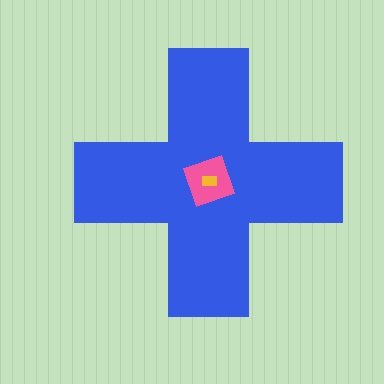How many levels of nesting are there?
3.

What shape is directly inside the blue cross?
The pink diamond.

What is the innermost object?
The yellow rectangle.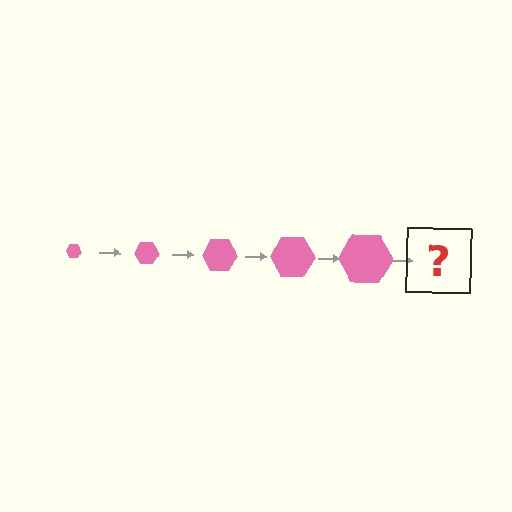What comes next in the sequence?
The next element should be a pink hexagon, larger than the previous one.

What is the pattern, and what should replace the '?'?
The pattern is that the hexagon gets progressively larger each step. The '?' should be a pink hexagon, larger than the previous one.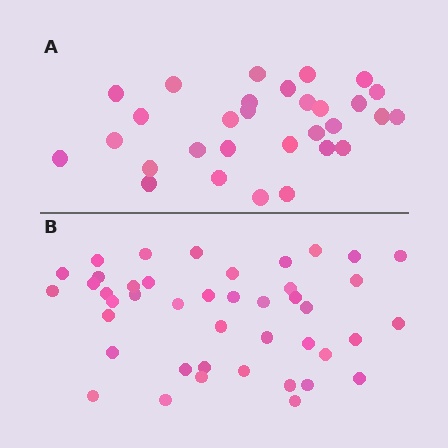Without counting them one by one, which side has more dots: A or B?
Region B (the bottom region) has more dots.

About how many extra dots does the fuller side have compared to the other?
Region B has approximately 15 more dots than region A.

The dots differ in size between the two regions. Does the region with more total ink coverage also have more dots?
No. Region A has more total ink coverage because its dots are larger, but region B actually contains more individual dots. Total area can be misleading — the number of items is what matters here.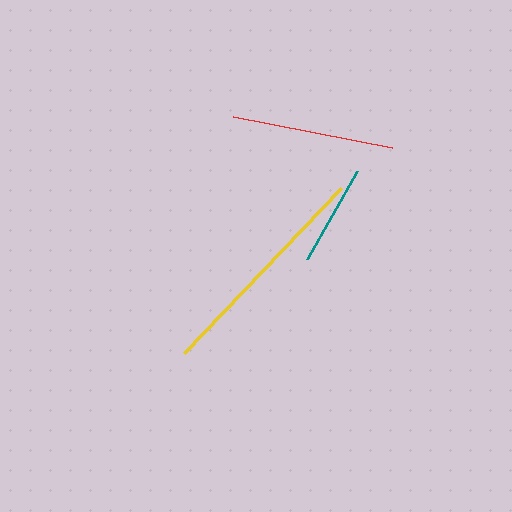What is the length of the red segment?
The red segment is approximately 161 pixels long.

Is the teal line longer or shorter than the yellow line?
The yellow line is longer than the teal line.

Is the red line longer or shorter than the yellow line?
The yellow line is longer than the red line.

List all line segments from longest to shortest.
From longest to shortest: yellow, red, teal.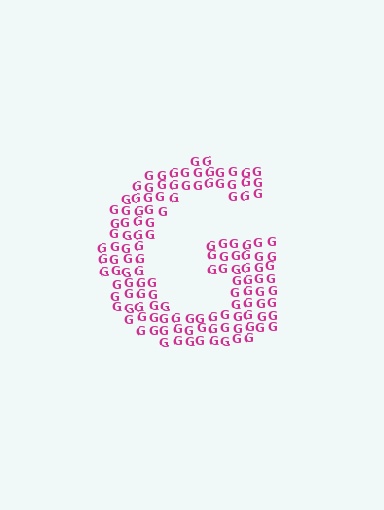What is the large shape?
The large shape is the letter G.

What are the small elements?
The small elements are letter G's.